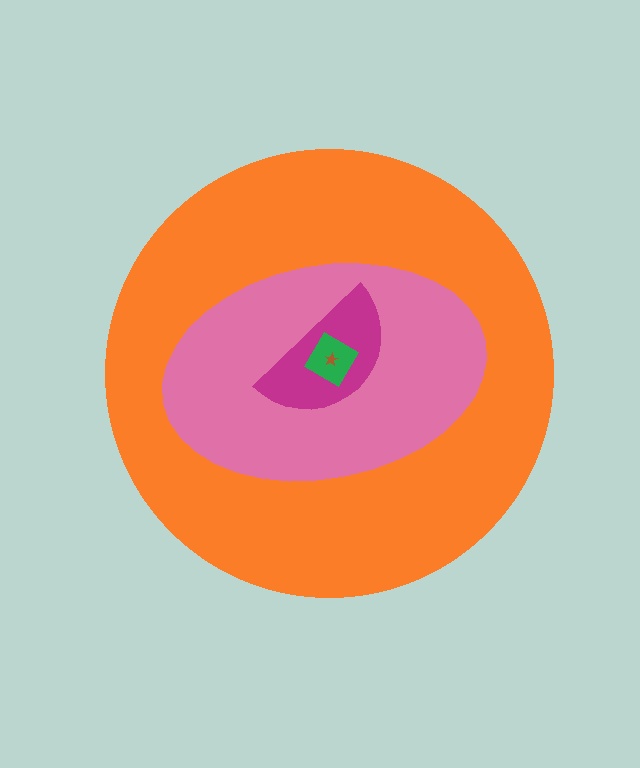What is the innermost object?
The brown star.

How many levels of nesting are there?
5.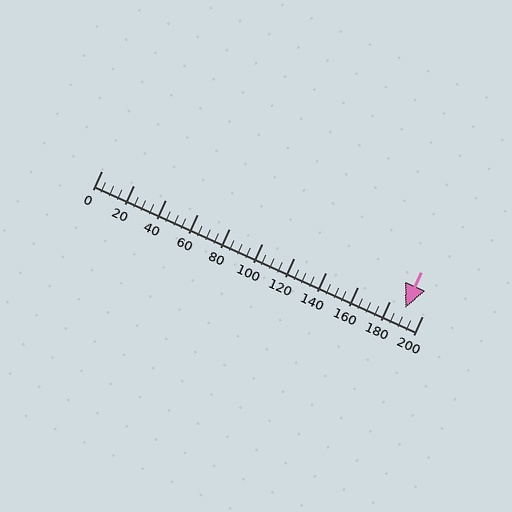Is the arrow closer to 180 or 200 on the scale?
The arrow is closer to 180.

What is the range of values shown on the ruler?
The ruler shows values from 0 to 200.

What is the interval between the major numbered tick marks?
The major tick marks are spaced 20 units apart.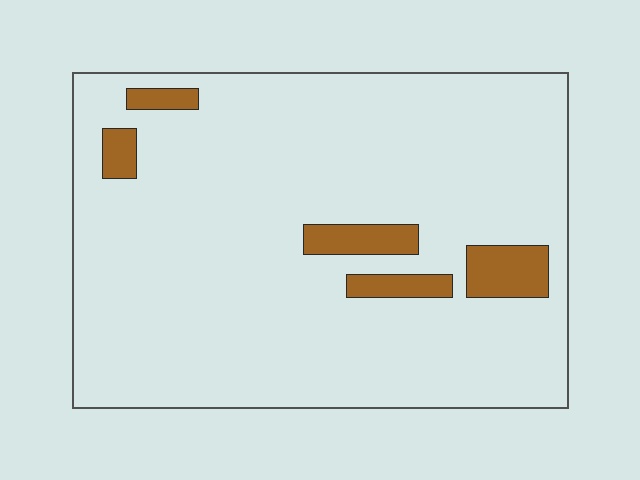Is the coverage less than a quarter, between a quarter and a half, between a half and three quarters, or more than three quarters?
Less than a quarter.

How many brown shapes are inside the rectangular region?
5.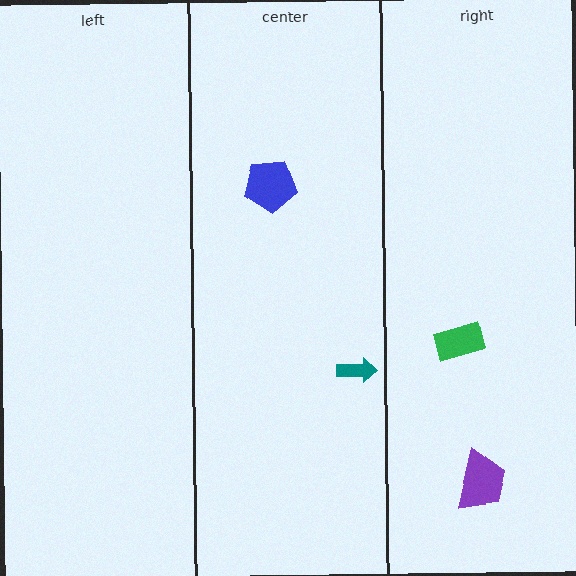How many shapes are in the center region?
2.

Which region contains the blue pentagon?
The center region.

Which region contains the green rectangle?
The right region.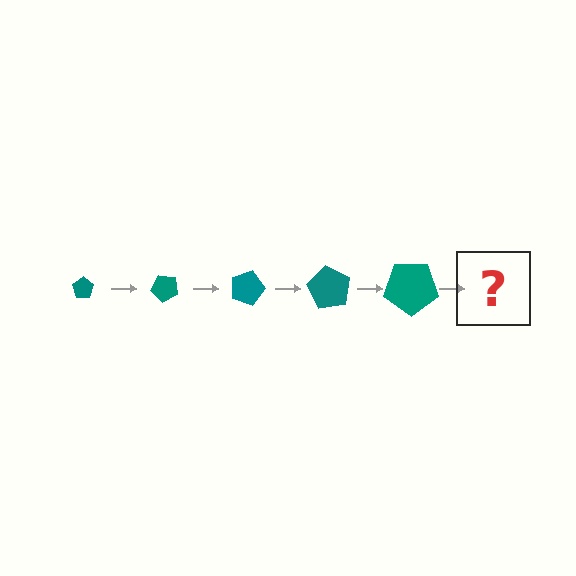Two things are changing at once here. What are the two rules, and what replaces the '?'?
The two rules are that the pentagon grows larger each step and it rotates 45 degrees each step. The '?' should be a pentagon, larger than the previous one and rotated 225 degrees from the start.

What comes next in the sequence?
The next element should be a pentagon, larger than the previous one and rotated 225 degrees from the start.